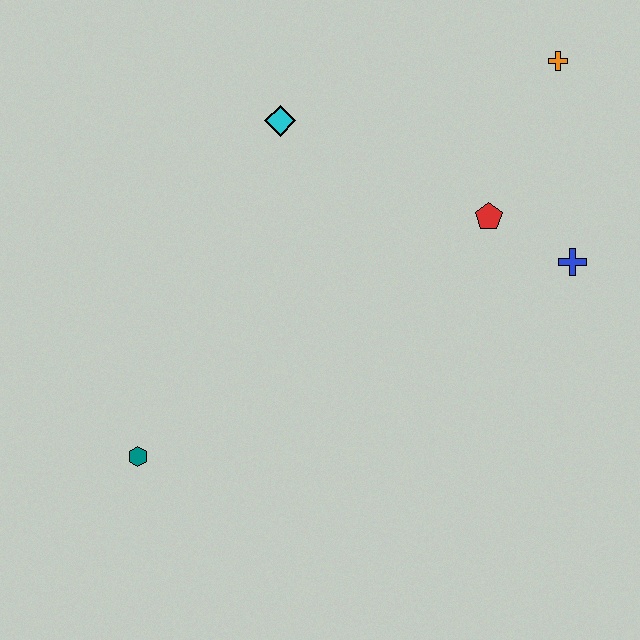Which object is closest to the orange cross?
The red pentagon is closest to the orange cross.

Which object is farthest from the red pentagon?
The teal hexagon is farthest from the red pentagon.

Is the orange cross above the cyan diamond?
Yes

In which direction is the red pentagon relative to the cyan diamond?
The red pentagon is to the right of the cyan diamond.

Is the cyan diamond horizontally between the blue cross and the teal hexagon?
Yes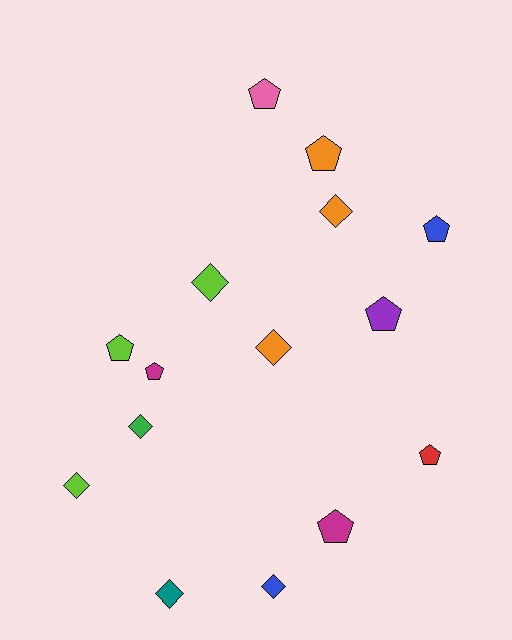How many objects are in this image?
There are 15 objects.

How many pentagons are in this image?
There are 8 pentagons.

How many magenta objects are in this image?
There are 2 magenta objects.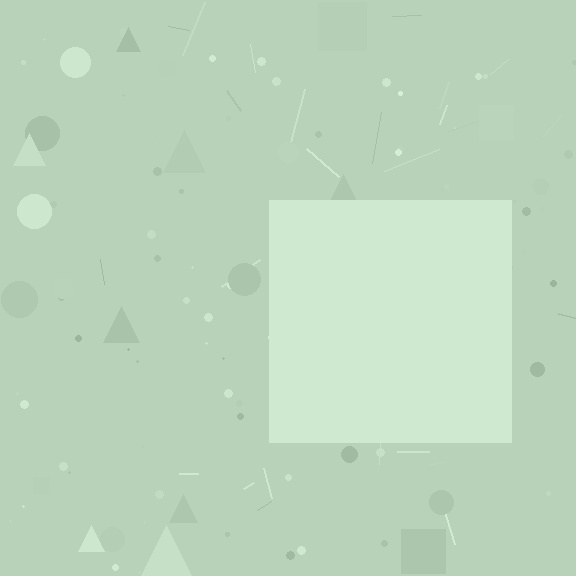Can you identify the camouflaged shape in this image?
The camouflaged shape is a square.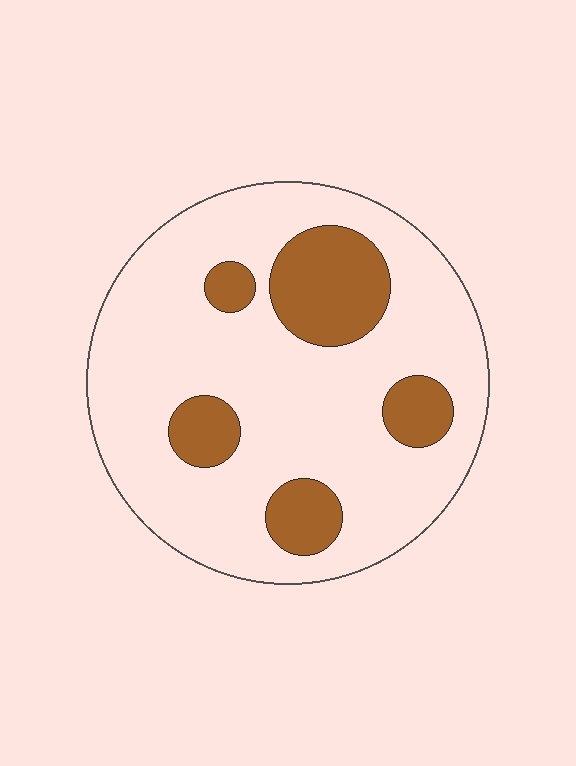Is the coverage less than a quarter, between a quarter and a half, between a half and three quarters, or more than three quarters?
Less than a quarter.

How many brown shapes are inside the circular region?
5.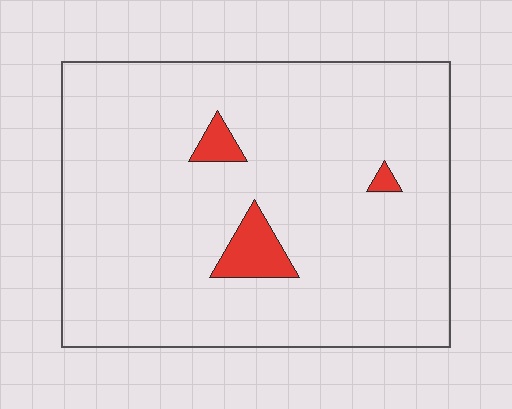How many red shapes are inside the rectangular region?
3.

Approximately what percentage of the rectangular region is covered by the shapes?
Approximately 5%.